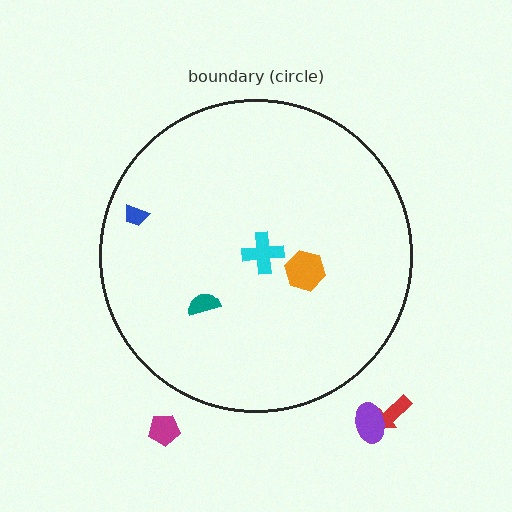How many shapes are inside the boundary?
4 inside, 3 outside.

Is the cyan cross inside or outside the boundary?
Inside.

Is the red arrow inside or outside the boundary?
Outside.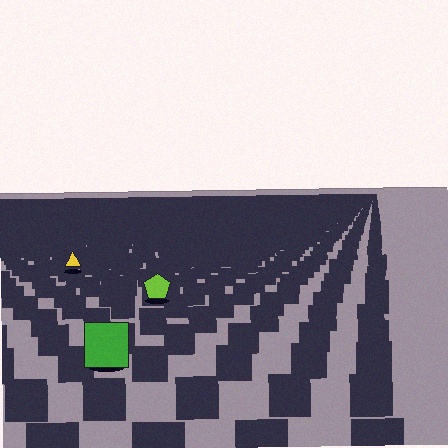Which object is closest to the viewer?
The green square is closest. The texture marks near it are larger and more spread out.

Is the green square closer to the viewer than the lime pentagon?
Yes. The green square is closer — you can tell from the texture gradient: the ground texture is coarser near it.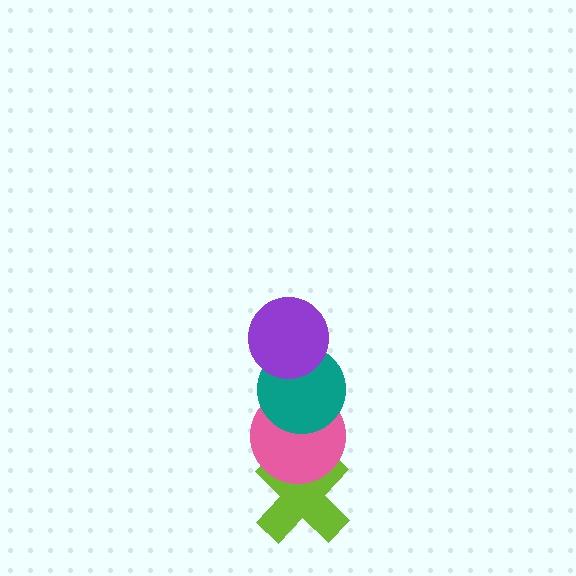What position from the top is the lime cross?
The lime cross is 4th from the top.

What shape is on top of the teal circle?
The purple circle is on top of the teal circle.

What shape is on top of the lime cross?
The pink circle is on top of the lime cross.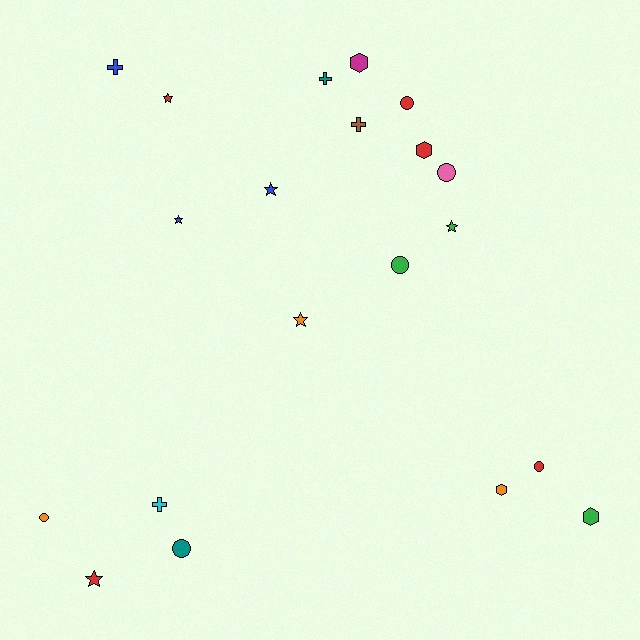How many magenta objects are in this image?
There is 1 magenta object.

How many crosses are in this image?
There are 4 crosses.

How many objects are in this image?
There are 20 objects.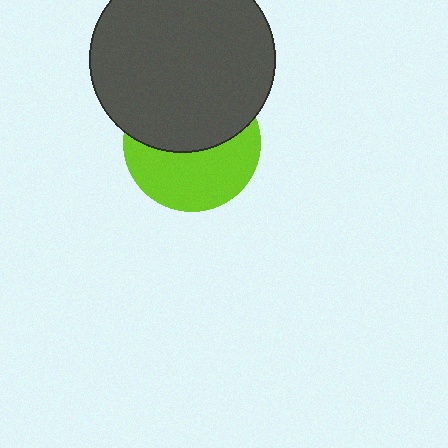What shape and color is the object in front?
The object in front is a dark gray circle.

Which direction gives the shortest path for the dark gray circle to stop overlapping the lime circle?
Moving up gives the shortest separation.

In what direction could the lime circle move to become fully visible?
The lime circle could move down. That would shift it out from behind the dark gray circle entirely.